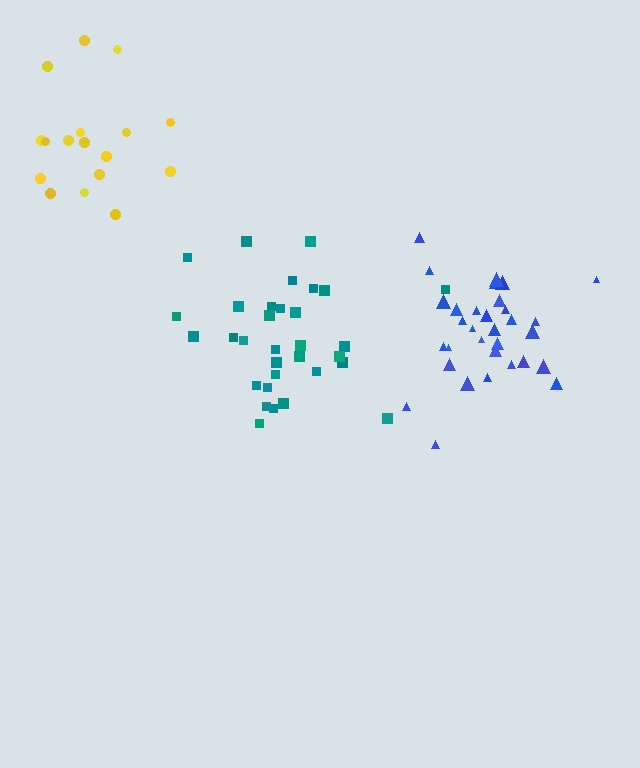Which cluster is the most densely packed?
Teal.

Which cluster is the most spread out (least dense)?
Yellow.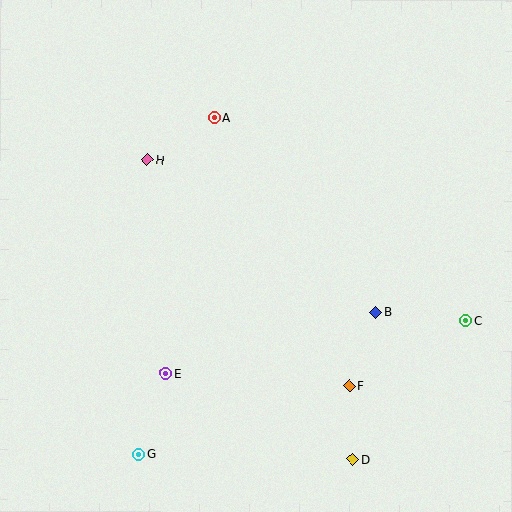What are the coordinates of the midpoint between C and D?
The midpoint between C and D is at (409, 390).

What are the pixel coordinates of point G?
Point G is at (139, 455).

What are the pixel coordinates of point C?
Point C is at (465, 321).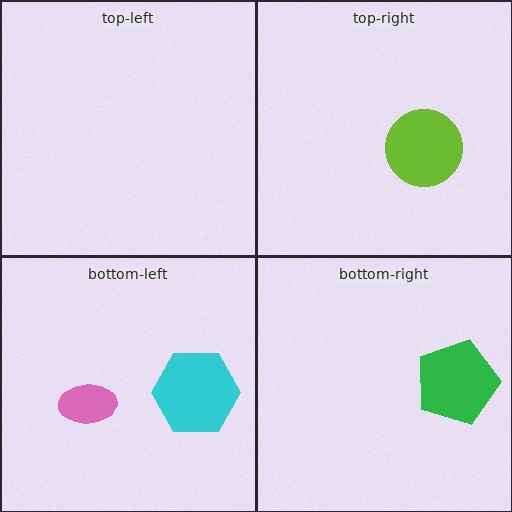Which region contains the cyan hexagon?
The bottom-left region.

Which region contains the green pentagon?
The bottom-right region.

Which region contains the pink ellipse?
The bottom-left region.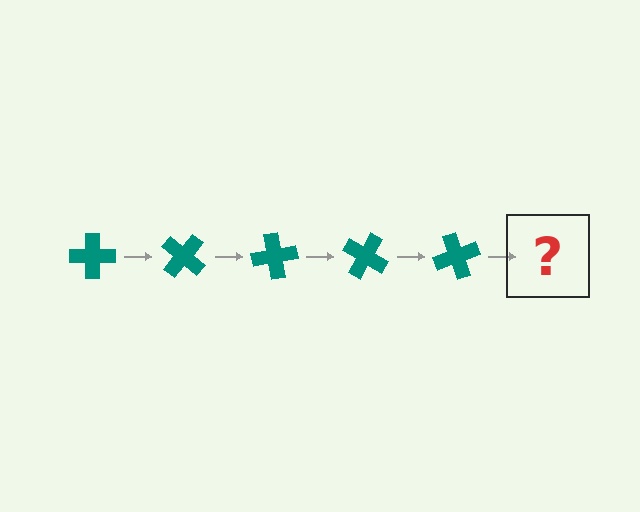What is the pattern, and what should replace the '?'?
The pattern is that the cross rotates 40 degrees each step. The '?' should be a teal cross rotated 200 degrees.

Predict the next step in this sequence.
The next step is a teal cross rotated 200 degrees.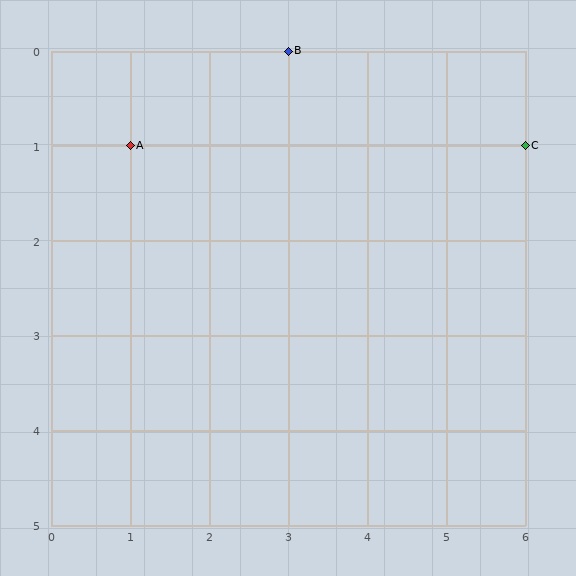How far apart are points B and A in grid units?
Points B and A are 2 columns and 1 row apart (about 2.2 grid units diagonally).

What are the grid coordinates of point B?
Point B is at grid coordinates (3, 0).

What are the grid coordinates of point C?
Point C is at grid coordinates (6, 1).